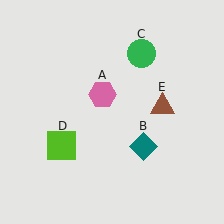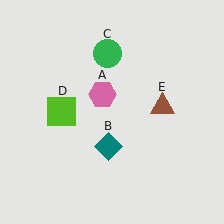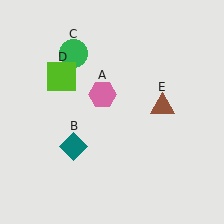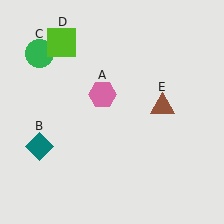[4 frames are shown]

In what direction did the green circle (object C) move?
The green circle (object C) moved left.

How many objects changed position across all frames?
3 objects changed position: teal diamond (object B), green circle (object C), lime square (object D).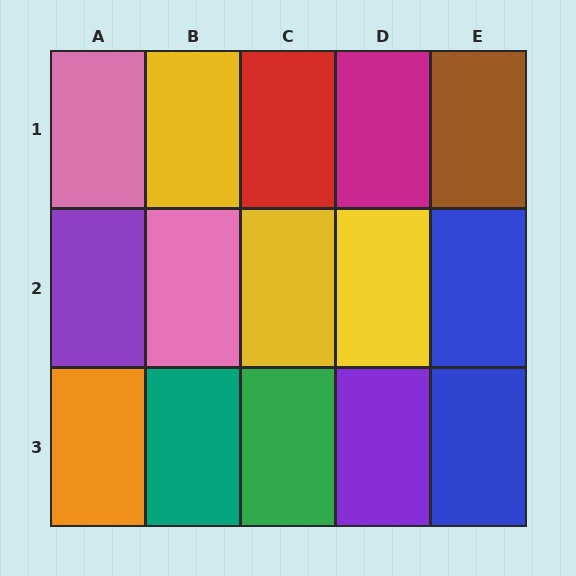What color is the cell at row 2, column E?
Blue.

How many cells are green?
1 cell is green.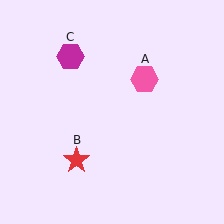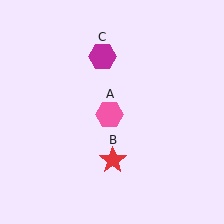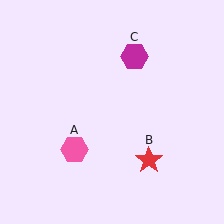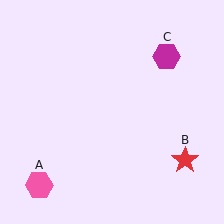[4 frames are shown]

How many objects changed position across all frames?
3 objects changed position: pink hexagon (object A), red star (object B), magenta hexagon (object C).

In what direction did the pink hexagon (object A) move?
The pink hexagon (object A) moved down and to the left.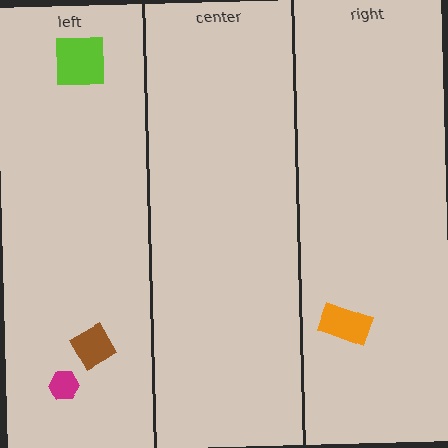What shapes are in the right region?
The orange rectangle.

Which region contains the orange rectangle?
The right region.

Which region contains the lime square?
The left region.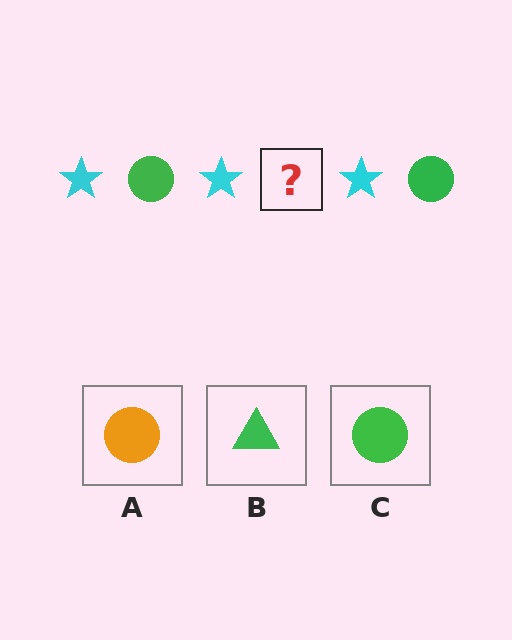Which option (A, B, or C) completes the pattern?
C.